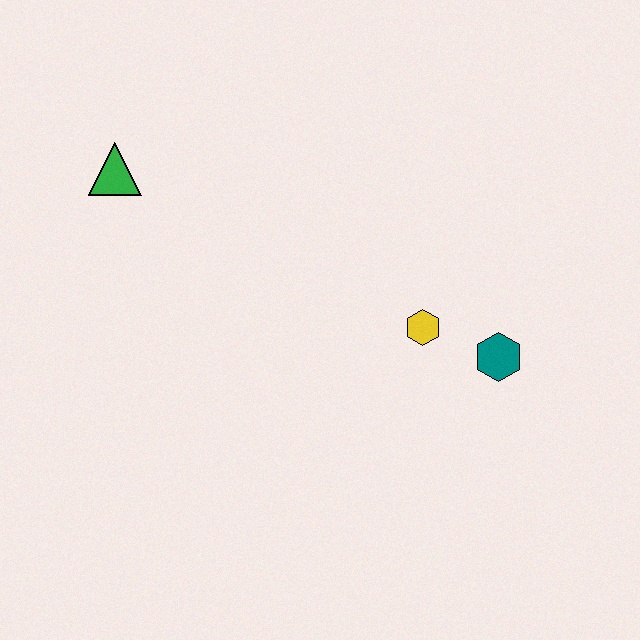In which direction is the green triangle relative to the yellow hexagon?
The green triangle is to the left of the yellow hexagon.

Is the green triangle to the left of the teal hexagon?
Yes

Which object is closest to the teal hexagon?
The yellow hexagon is closest to the teal hexagon.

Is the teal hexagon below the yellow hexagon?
Yes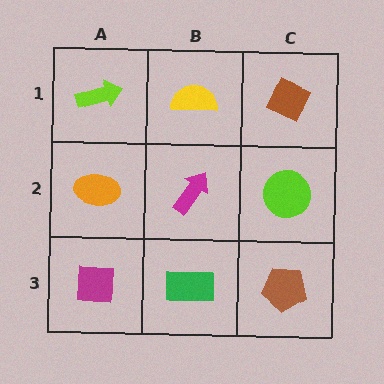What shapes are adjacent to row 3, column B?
A magenta arrow (row 2, column B), a magenta square (row 3, column A), a brown pentagon (row 3, column C).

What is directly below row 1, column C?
A lime circle.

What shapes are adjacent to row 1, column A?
An orange ellipse (row 2, column A), a yellow semicircle (row 1, column B).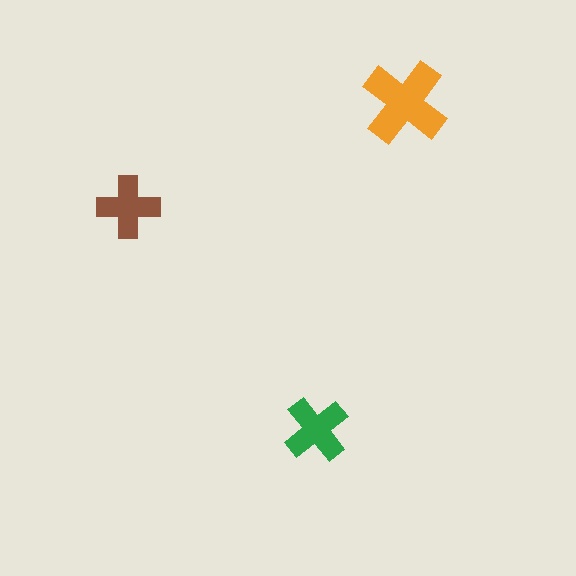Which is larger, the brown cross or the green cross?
The green one.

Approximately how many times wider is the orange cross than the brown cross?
About 1.5 times wider.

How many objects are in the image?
There are 3 objects in the image.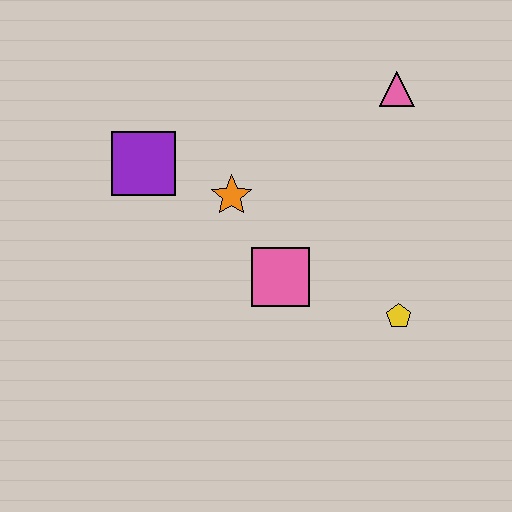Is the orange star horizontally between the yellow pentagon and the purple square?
Yes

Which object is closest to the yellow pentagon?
The pink square is closest to the yellow pentagon.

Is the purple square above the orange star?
Yes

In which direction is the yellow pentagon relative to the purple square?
The yellow pentagon is to the right of the purple square.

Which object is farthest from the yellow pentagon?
The purple square is farthest from the yellow pentagon.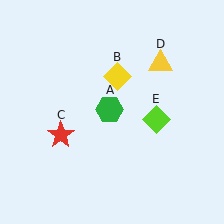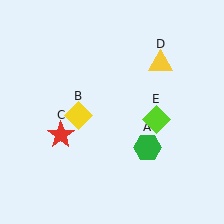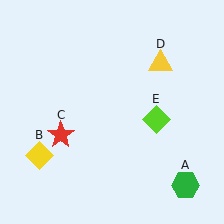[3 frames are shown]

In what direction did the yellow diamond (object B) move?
The yellow diamond (object B) moved down and to the left.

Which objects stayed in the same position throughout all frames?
Red star (object C) and yellow triangle (object D) and lime diamond (object E) remained stationary.